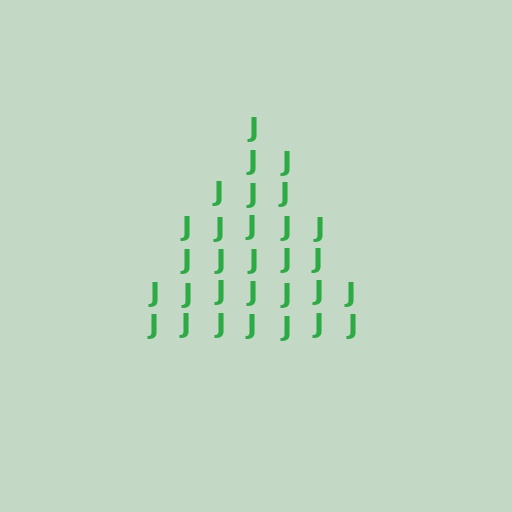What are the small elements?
The small elements are letter J's.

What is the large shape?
The large shape is a triangle.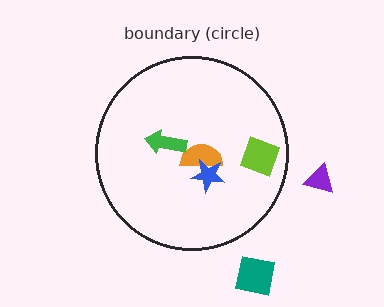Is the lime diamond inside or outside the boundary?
Inside.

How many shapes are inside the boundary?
4 inside, 2 outside.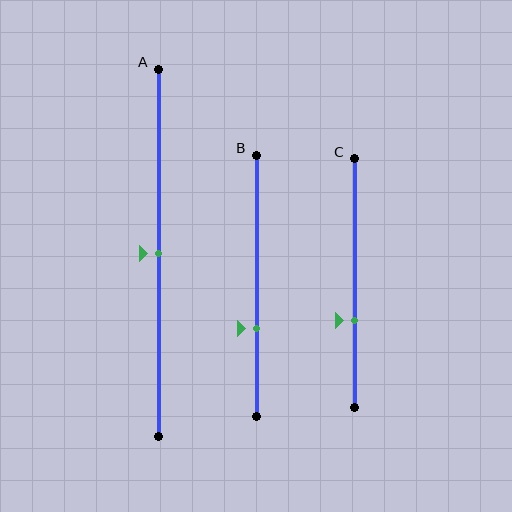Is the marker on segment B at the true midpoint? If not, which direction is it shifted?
No, the marker on segment B is shifted downward by about 16% of the segment length.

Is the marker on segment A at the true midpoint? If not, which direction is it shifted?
Yes, the marker on segment A is at the true midpoint.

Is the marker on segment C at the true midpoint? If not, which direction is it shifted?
No, the marker on segment C is shifted downward by about 15% of the segment length.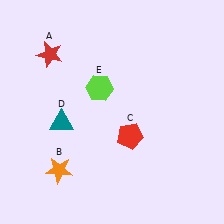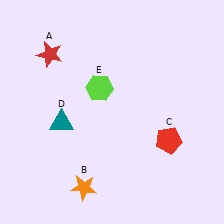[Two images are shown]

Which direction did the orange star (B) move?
The orange star (B) moved right.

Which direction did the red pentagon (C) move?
The red pentagon (C) moved right.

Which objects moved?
The objects that moved are: the orange star (B), the red pentagon (C).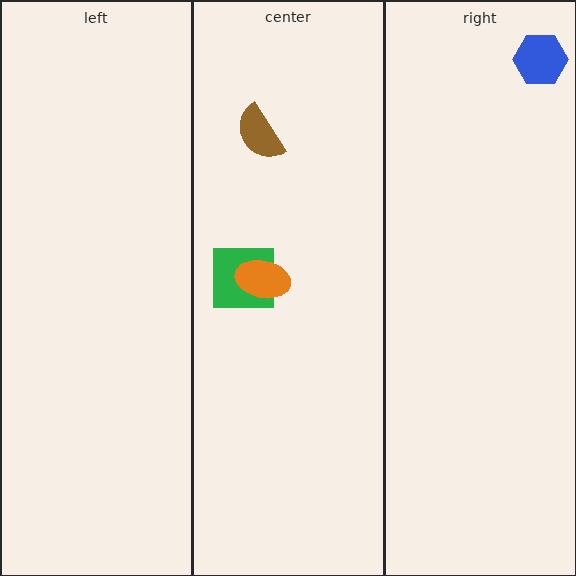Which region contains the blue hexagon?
The right region.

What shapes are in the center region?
The brown semicircle, the green square, the orange ellipse.